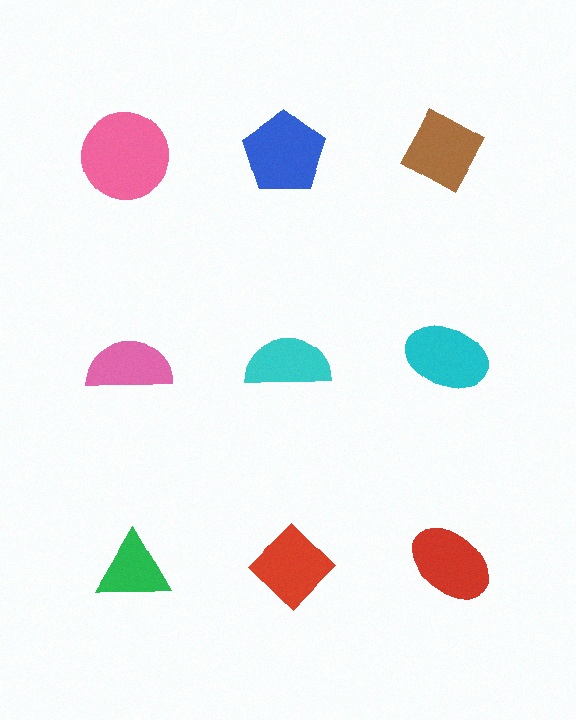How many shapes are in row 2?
3 shapes.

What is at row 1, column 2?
A blue pentagon.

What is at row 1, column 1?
A pink circle.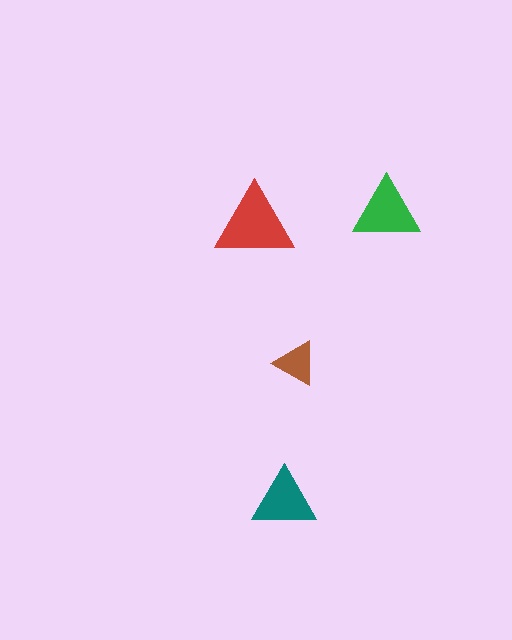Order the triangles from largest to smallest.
the red one, the green one, the teal one, the brown one.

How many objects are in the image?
There are 4 objects in the image.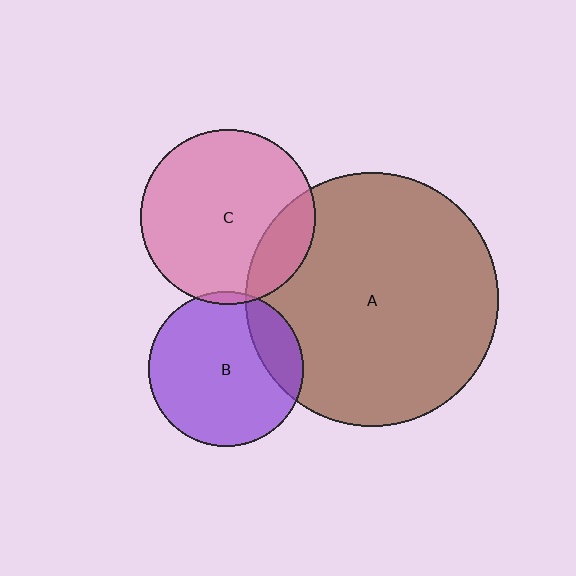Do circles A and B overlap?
Yes.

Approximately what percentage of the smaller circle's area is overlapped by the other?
Approximately 20%.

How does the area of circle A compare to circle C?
Approximately 2.1 times.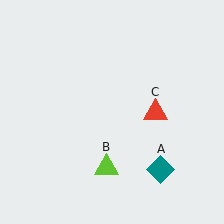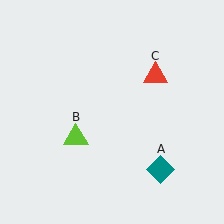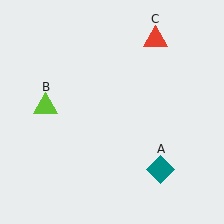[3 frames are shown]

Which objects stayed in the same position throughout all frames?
Teal diamond (object A) remained stationary.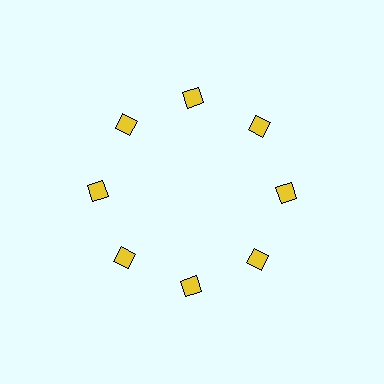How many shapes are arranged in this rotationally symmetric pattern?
There are 8 shapes, arranged in 8 groups of 1.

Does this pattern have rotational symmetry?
Yes, this pattern has 8-fold rotational symmetry. It looks the same after rotating 45 degrees around the center.